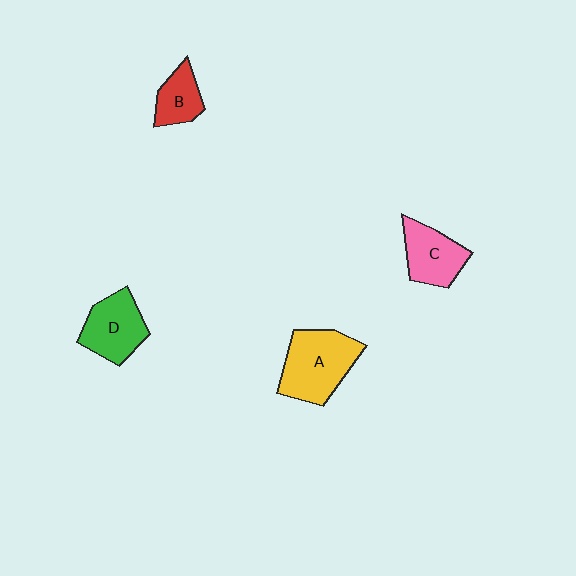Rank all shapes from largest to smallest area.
From largest to smallest: A (yellow), D (green), C (pink), B (red).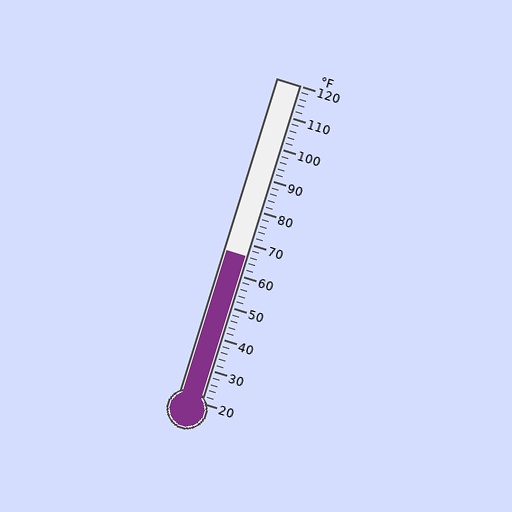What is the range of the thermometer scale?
The thermometer scale ranges from 20°F to 120°F.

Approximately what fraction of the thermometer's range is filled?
The thermometer is filled to approximately 45% of its range.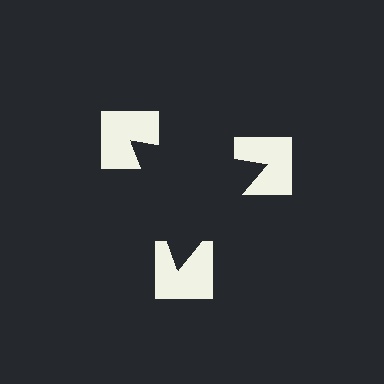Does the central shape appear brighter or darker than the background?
It typically appears slightly darker than the background, even though no actual brightness change is drawn.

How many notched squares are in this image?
There are 3 — one at each vertex of the illusory triangle.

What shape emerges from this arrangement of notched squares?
An illusory triangle — its edges are inferred from the aligned wedge cuts in the notched squares, not physically drawn.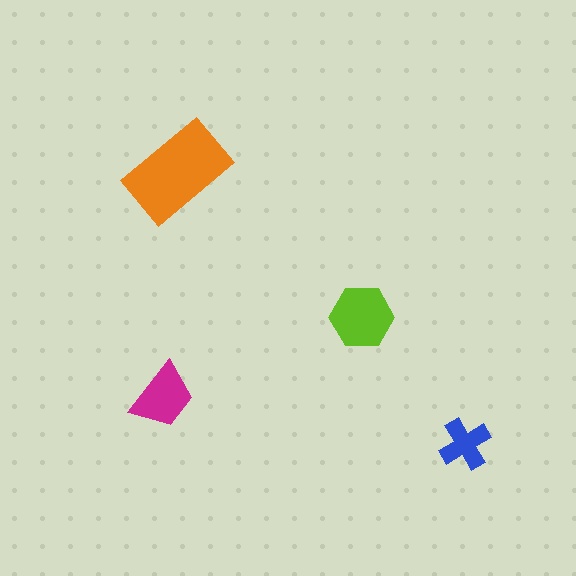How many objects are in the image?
There are 4 objects in the image.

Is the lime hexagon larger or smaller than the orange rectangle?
Smaller.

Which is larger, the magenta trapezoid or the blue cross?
The magenta trapezoid.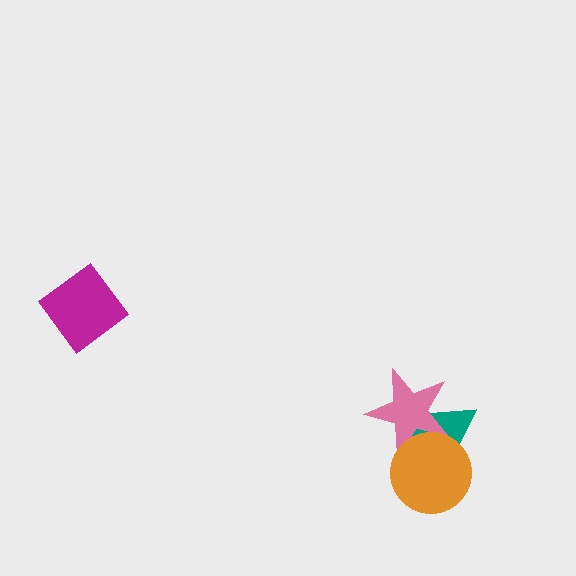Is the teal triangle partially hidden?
Yes, it is partially covered by another shape.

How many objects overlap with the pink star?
2 objects overlap with the pink star.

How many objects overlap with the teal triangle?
2 objects overlap with the teal triangle.